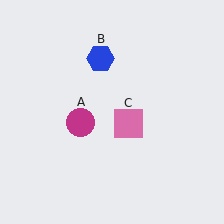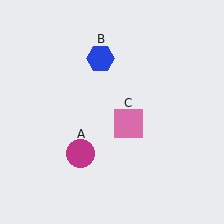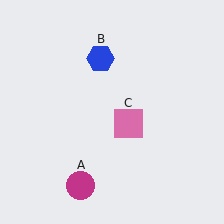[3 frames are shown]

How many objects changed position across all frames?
1 object changed position: magenta circle (object A).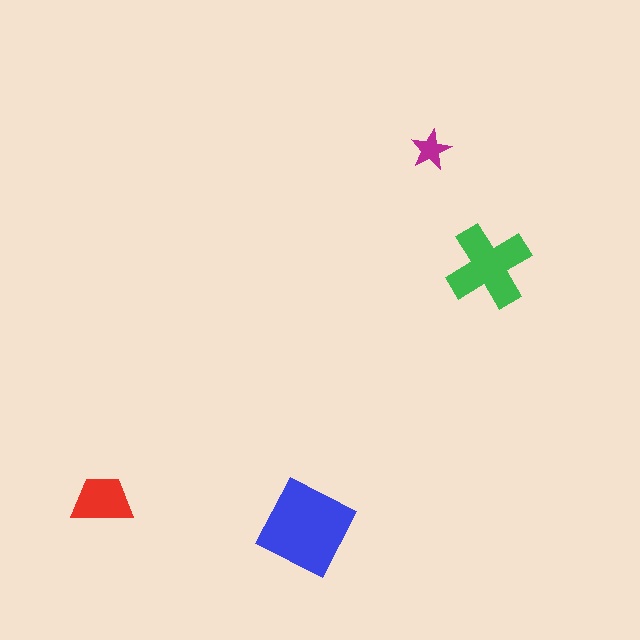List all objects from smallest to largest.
The magenta star, the red trapezoid, the green cross, the blue diamond.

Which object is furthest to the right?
The green cross is rightmost.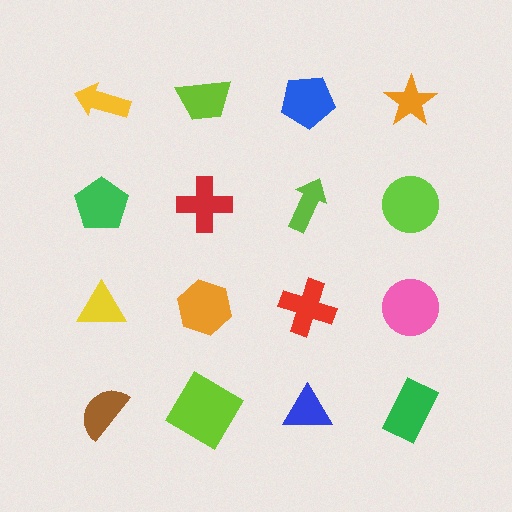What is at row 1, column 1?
A yellow arrow.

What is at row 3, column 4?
A pink circle.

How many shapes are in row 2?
4 shapes.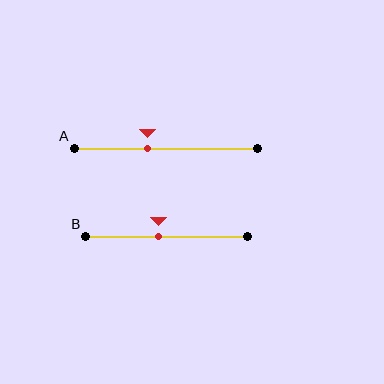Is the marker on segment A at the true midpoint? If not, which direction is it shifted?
No, the marker on segment A is shifted to the left by about 10% of the segment length.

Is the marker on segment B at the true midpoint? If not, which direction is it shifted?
No, the marker on segment B is shifted to the left by about 5% of the segment length.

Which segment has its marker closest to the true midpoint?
Segment B has its marker closest to the true midpoint.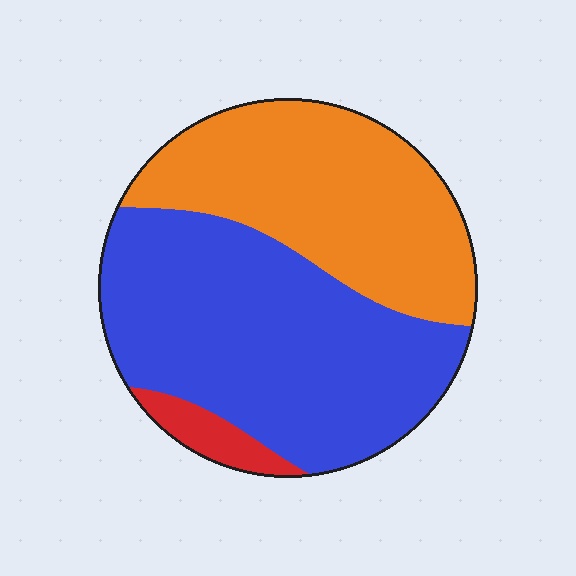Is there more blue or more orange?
Blue.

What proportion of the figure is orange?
Orange covers 40% of the figure.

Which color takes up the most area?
Blue, at roughly 55%.